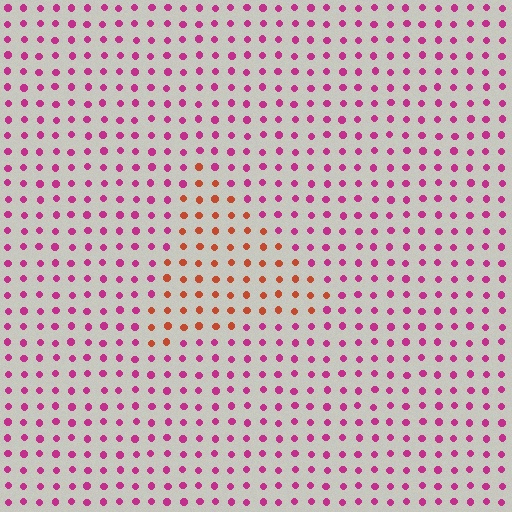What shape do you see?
I see a triangle.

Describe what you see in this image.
The image is filled with small magenta elements in a uniform arrangement. A triangle-shaped region is visible where the elements are tinted to a slightly different hue, forming a subtle color boundary.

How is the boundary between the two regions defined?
The boundary is defined purely by a slight shift in hue (about 49 degrees). Spacing, size, and orientation are identical on both sides.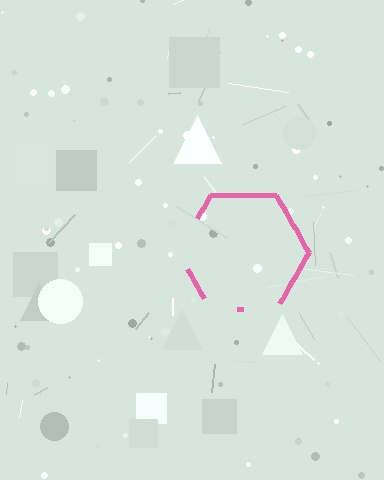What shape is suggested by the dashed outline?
The dashed outline suggests a hexagon.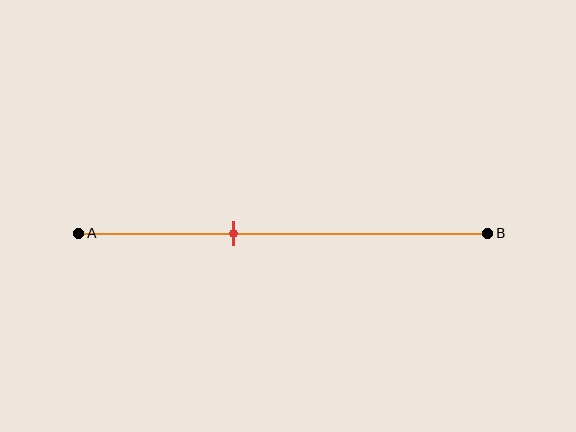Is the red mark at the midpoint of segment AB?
No, the mark is at about 40% from A, not at the 50% midpoint.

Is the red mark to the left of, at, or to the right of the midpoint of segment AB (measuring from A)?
The red mark is to the left of the midpoint of segment AB.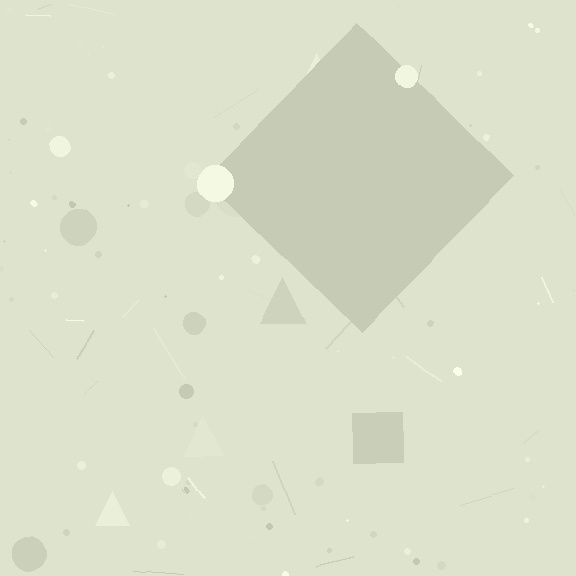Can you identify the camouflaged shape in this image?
The camouflaged shape is a diamond.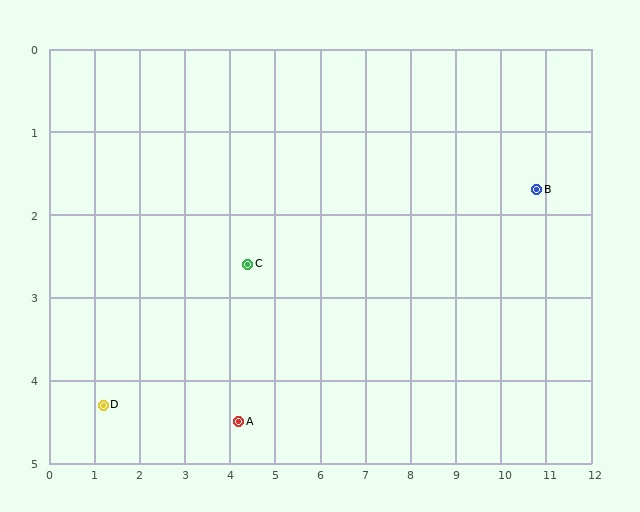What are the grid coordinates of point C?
Point C is at approximately (4.4, 2.6).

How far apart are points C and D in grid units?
Points C and D are about 3.6 grid units apart.